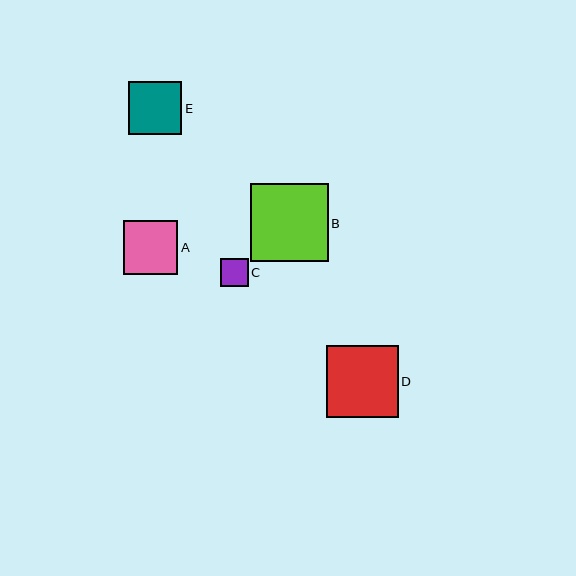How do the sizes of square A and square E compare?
Square A and square E are approximately the same size.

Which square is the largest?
Square B is the largest with a size of approximately 78 pixels.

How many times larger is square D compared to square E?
Square D is approximately 1.4 times the size of square E.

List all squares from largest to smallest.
From largest to smallest: B, D, A, E, C.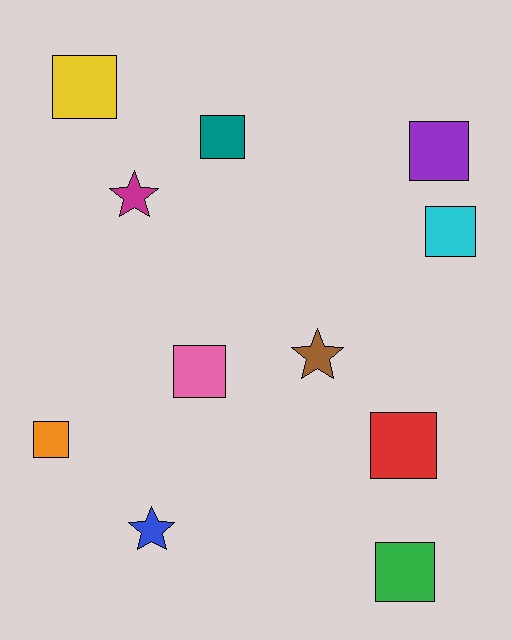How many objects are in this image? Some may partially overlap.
There are 11 objects.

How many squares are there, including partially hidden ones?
There are 8 squares.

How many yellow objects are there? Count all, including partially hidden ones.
There is 1 yellow object.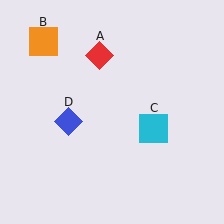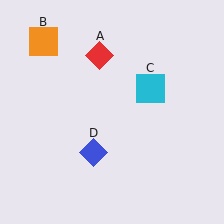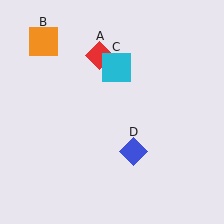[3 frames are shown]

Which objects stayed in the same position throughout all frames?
Red diamond (object A) and orange square (object B) remained stationary.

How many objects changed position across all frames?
2 objects changed position: cyan square (object C), blue diamond (object D).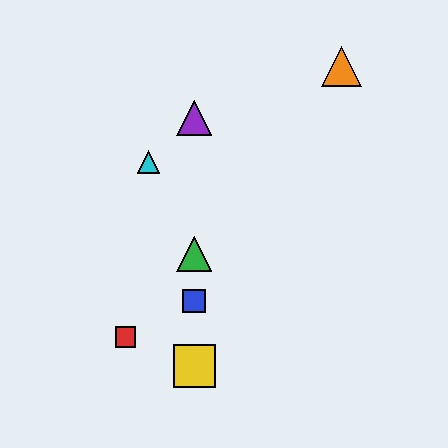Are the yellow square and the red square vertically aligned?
No, the yellow square is at x≈194 and the red square is at x≈125.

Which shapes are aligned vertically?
The blue square, the green triangle, the yellow square, the purple triangle are aligned vertically.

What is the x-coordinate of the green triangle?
The green triangle is at x≈194.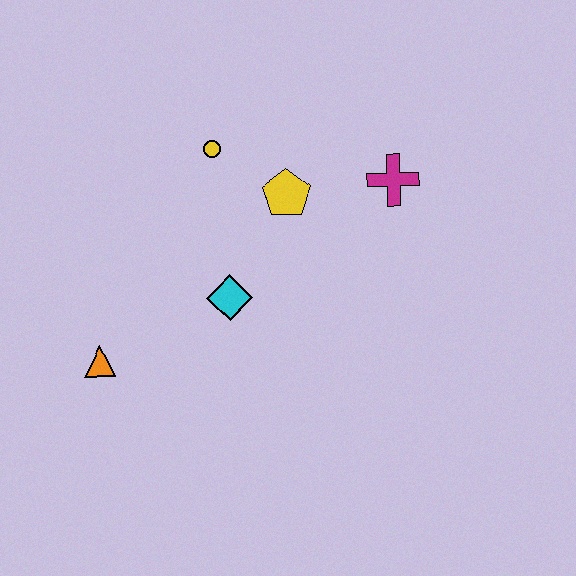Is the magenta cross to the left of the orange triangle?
No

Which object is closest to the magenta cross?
The yellow pentagon is closest to the magenta cross.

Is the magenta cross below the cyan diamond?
No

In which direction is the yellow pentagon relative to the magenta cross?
The yellow pentagon is to the left of the magenta cross.